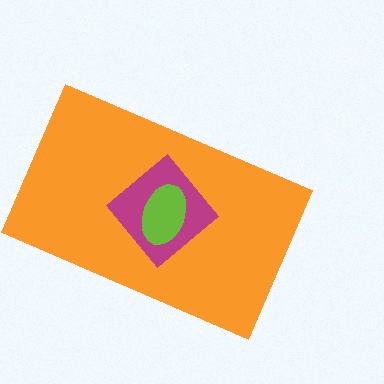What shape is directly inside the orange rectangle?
The magenta diamond.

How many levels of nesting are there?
3.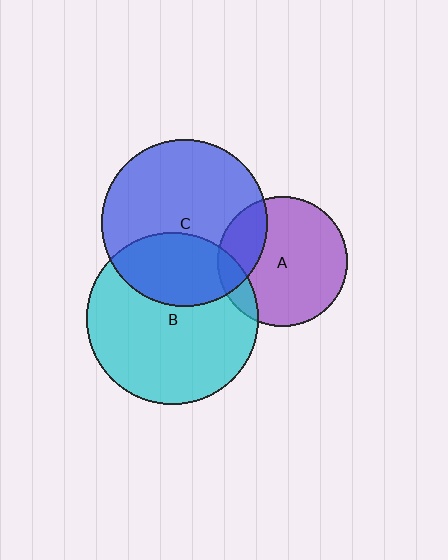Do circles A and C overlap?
Yes.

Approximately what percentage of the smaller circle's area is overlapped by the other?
Approximately 25%.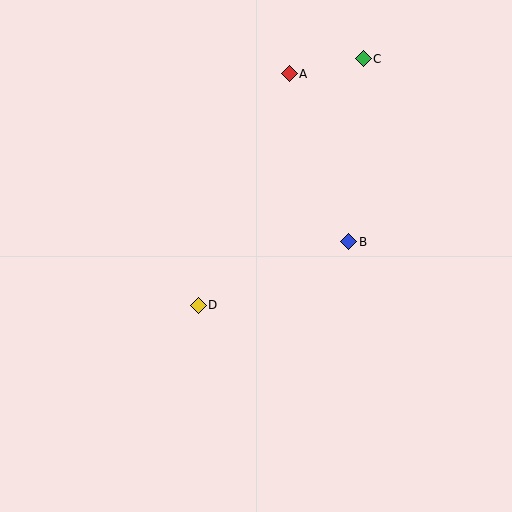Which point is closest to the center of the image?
Point D at (198, 305) is closest to the center.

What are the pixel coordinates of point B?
Point B is at (349, 242).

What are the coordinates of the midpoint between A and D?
The midpoint between A and D is at (244, 189).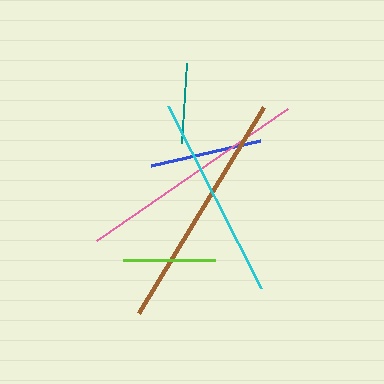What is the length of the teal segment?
The teal segment is approximately 80 pixels long.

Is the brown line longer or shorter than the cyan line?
The brown line is longer than the cyan line.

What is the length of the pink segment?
The pink segment is approximately 231 pixels long.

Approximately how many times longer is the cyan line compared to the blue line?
The cyan line is approximately 1.8 times the length of the blue line.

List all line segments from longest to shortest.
From longest to shortest: brown, pink, cyan, blue, lime, teal.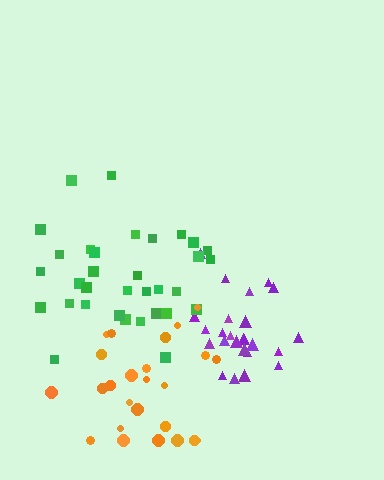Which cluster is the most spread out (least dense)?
Green.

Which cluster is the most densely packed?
Purple.